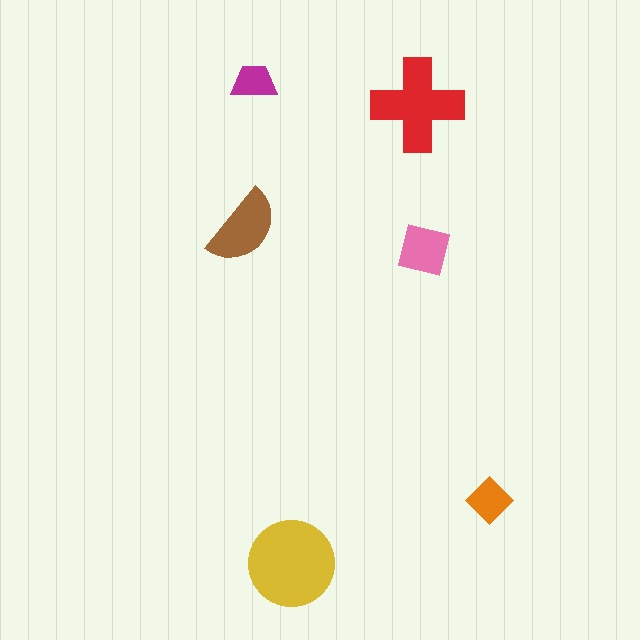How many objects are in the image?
There are 6 objects in the image.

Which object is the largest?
The yellow circle.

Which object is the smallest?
The magenta trapezoid.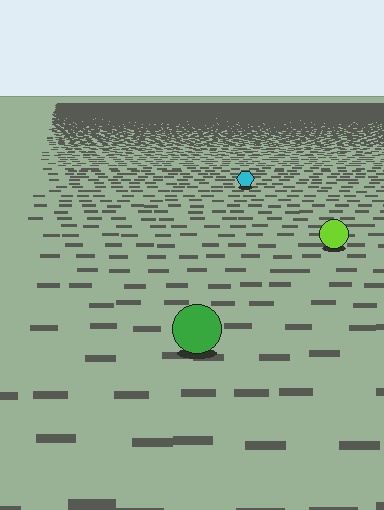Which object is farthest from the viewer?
The cyan hexagon is farthest from the viewer. It appears smaller and the ground texture around it is denser.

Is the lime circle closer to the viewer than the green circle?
No. The green circle is closer — you can tell from the texture gradient: the ground texture is coarser near it.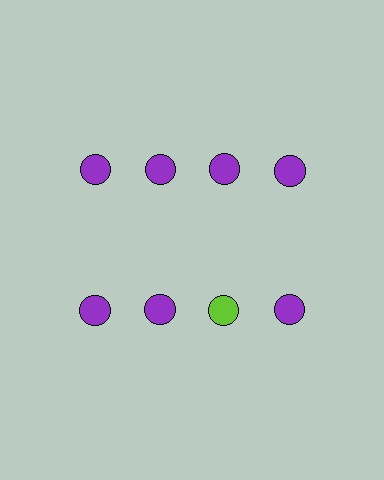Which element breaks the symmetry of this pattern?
The lime circle in the second row, center column breaks the symmetry. All other shapes are purple circles.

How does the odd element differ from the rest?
It has a different color: lime instead of purple.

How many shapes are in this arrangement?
There are 8 shapes arranged in a grid pattern.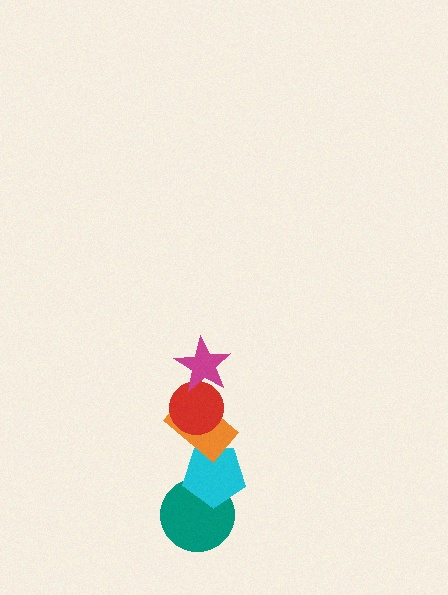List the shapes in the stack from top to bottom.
From top to bottom: the magenta star, the red circle, the orange rectangle, the cyan pentagon, the teal circle.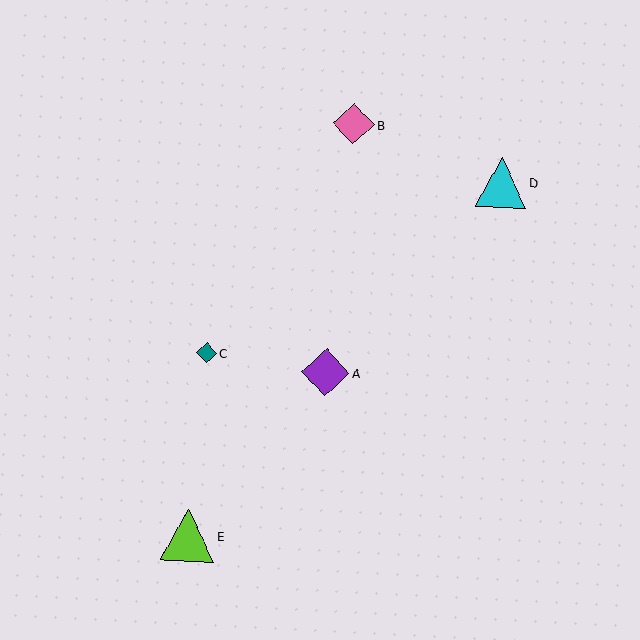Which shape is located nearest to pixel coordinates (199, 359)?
The teal diamond (labeled C) at (207, 353) is nearest to that location.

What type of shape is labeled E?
Shape E is a lime triangle.